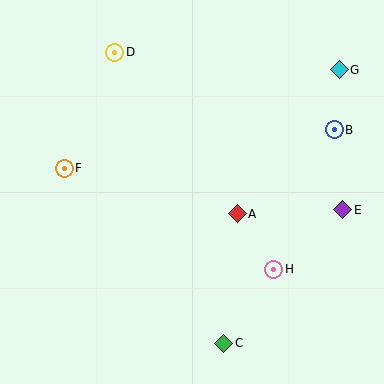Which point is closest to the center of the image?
Point A at (237, 214) is closest to the center.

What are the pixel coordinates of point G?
Point G is at (339, 70).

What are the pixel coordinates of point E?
Point E is at (343, 210).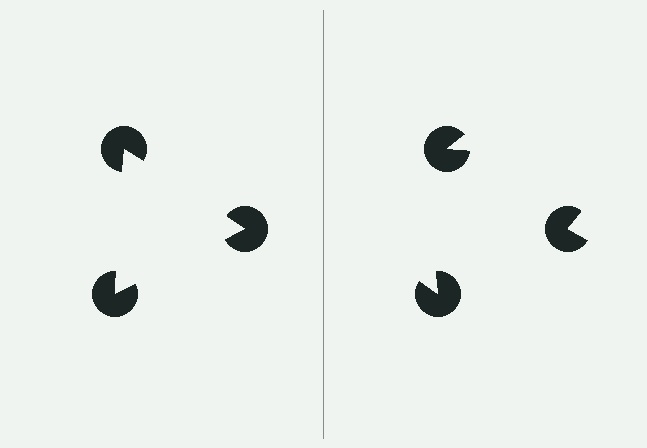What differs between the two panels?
The pac-man discs are positioned identically on both sides; only the wedge orientations differ. On the left they align to a triangle; on the right they are misaligned.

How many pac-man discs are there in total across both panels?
6 — 3 on each side.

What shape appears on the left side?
An illusory triangle.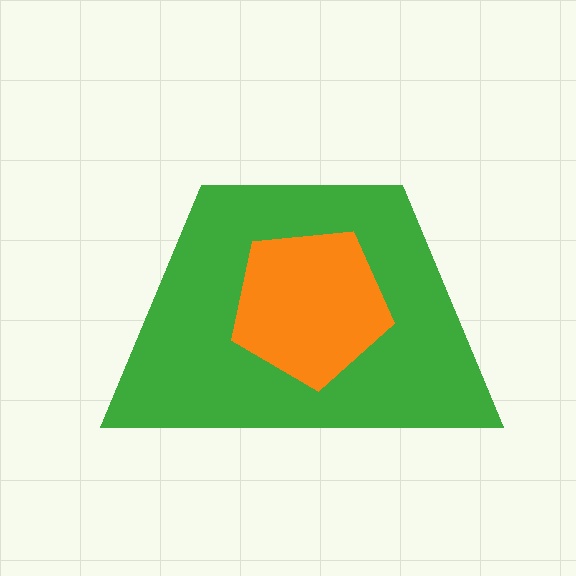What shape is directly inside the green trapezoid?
The orange pentagon.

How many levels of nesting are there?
2.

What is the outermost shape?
The green trapezoid.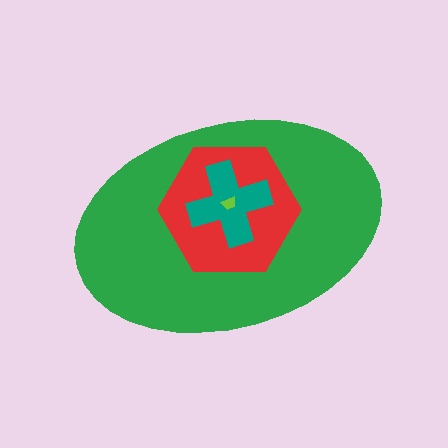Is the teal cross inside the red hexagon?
Yes.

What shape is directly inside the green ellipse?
The red hexagon.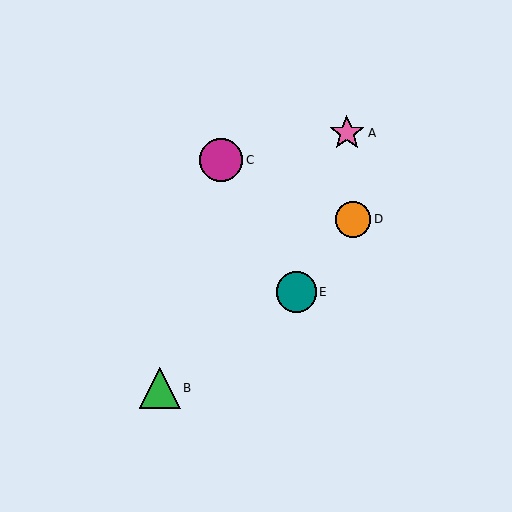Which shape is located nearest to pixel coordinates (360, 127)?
The pink star (labeled A) at (347, 133) is nearest to that location.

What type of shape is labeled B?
Shape B is a green triangle.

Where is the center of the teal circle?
The center of the teal circle is at (296, 292).